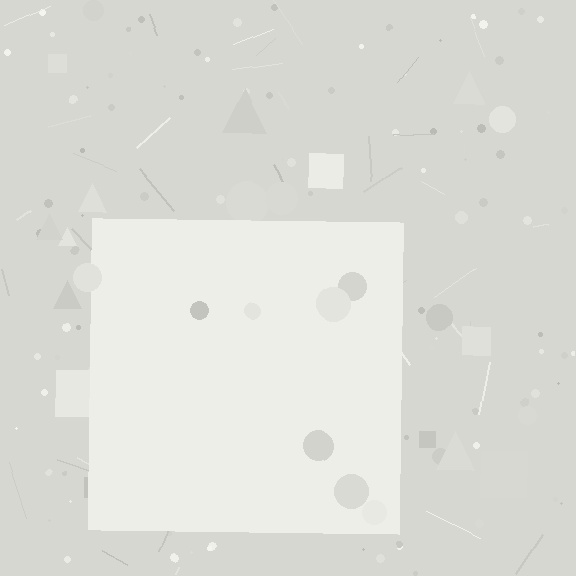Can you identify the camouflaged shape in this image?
The camouflaged shape is a square.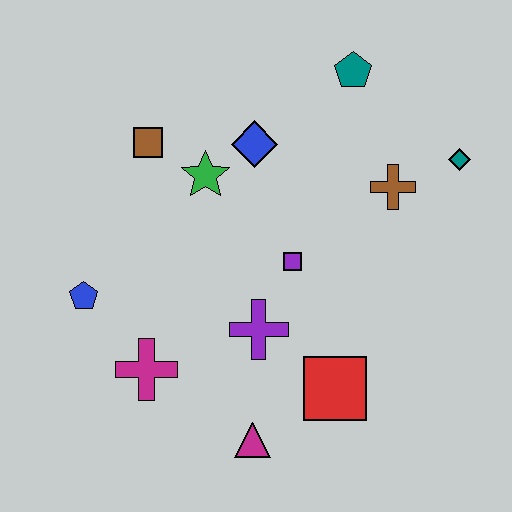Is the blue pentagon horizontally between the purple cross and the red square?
No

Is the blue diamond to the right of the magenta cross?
Yes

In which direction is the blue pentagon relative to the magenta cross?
The blue pentagon is above the magenta cross.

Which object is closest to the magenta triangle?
The red square is closest to the magenta triangle.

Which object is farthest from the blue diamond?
The magenta triangle is farthest from the blue diamond.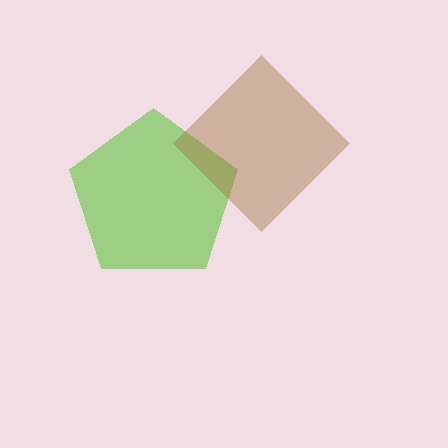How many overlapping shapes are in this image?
There are 2 overlapping shapes in the image.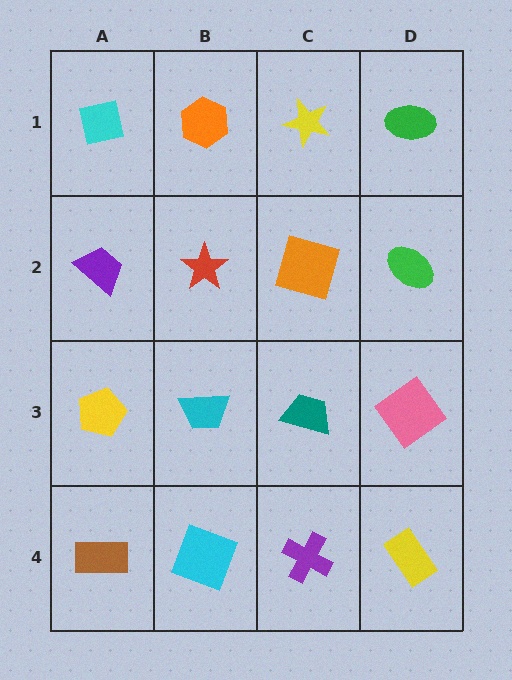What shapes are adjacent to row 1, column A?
A purple trapezoid (row 2, column A), an orange hexagon (row 1, column B).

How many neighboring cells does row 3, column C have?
4.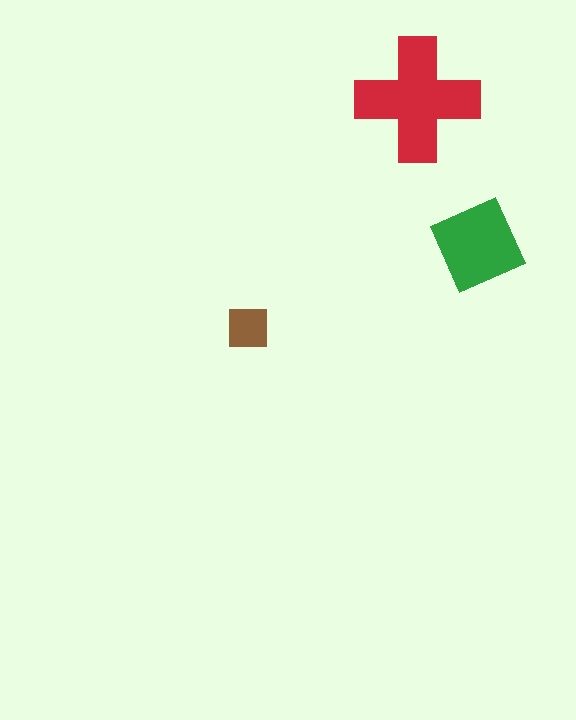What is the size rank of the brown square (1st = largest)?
3rd.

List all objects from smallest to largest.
The brown square, the green diamond, the red cross.